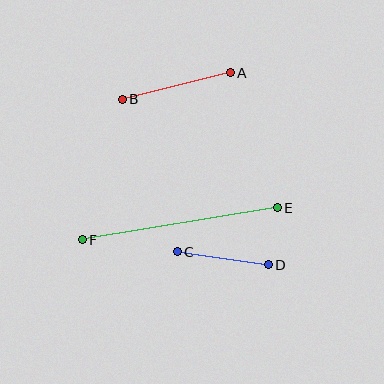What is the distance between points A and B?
The distance is approximately 111 pixels.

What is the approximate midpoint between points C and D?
The midpoint is at approximately (223, 258) pixels.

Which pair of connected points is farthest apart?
Points E and F are farthest apart.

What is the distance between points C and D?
The distance is approximately 92 pixels.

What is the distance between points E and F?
The distance is approximately 198 pixels.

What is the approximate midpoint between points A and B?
The midpoint is at approximately (176, 86) pixels.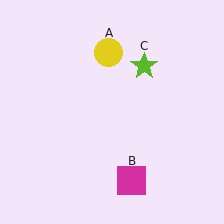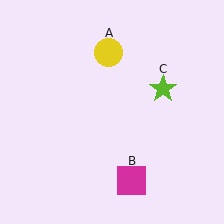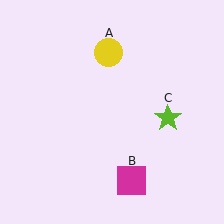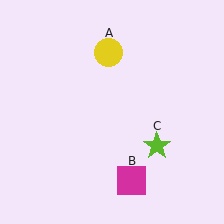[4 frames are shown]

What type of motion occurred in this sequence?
The lime star (object C) rotated clockwise around the center of the scene.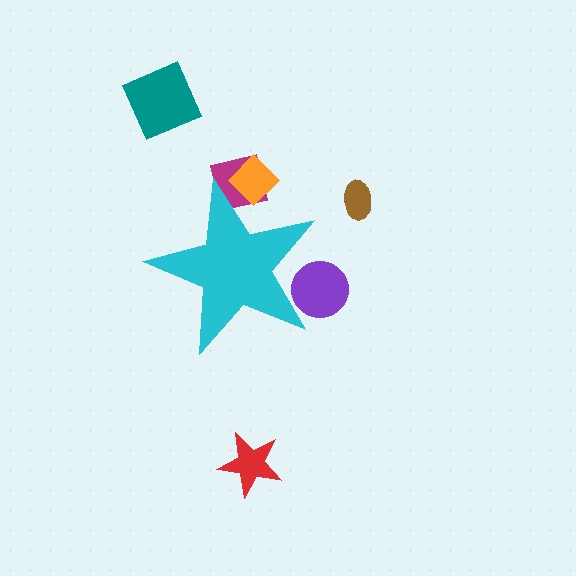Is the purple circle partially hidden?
Yes, the purple circle is partially hidden behind the cyan star.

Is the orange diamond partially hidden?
Yes, the orange diamond is partially hidden behind the cyan star.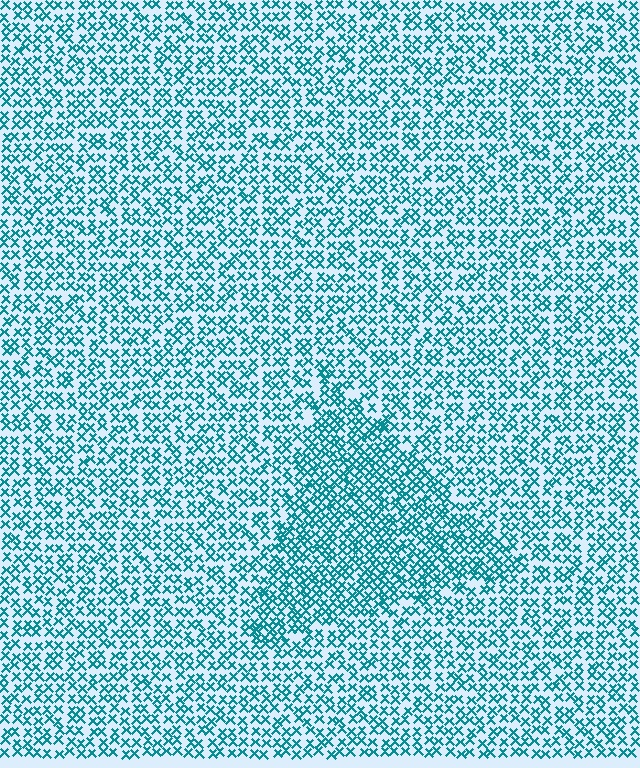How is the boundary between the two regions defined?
The boundary is defined by a change in element density (approximately 1.6x ratio). All elements are the same color, size, and shape.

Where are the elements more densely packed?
The elements are more densely packed inside the triangle boundary.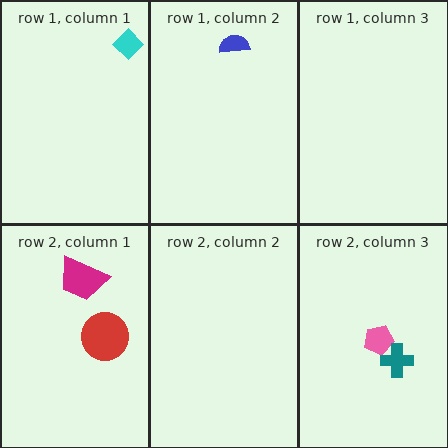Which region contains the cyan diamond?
The row 1, column 1 region.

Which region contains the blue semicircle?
The row 1, column 2 region.